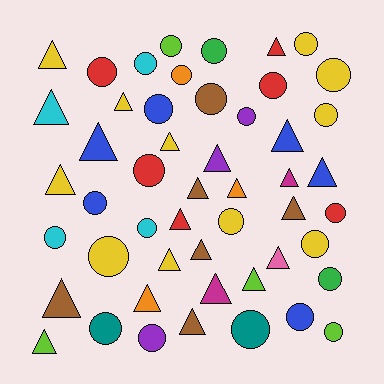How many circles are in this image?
There are 26 circles.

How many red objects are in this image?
There are 6 red objects.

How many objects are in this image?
There are 50 objects.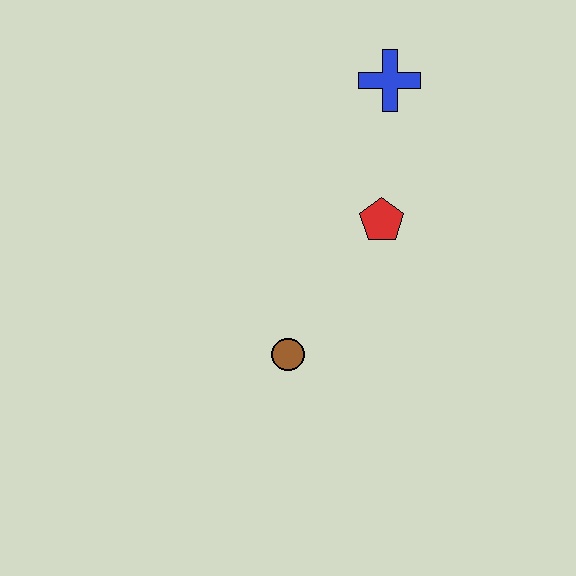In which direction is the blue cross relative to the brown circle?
The blue cross is above the brown circle.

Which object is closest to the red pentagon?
The blue cross is closest to the red pentagon.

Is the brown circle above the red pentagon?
No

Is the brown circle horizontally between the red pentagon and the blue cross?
No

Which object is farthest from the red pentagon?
The brown circle is farthest from the red pentagon.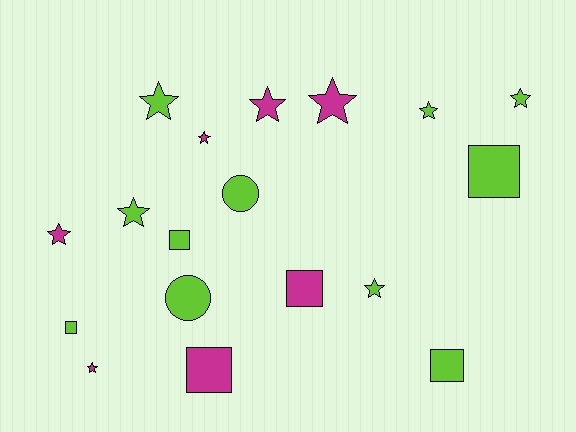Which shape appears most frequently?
Star, with 10 objects.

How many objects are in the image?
There are 18 objects.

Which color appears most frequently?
Lime, with 11 objects.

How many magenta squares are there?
There are 2 magenta squares.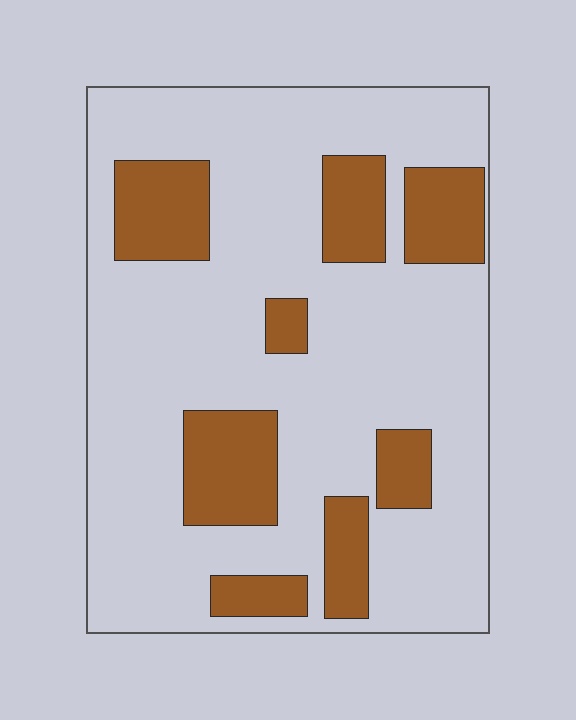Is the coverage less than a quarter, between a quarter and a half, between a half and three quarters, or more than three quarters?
Less than a quarter.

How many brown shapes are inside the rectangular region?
8.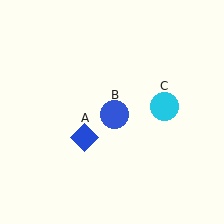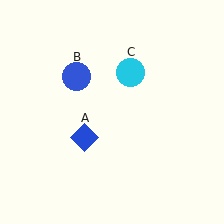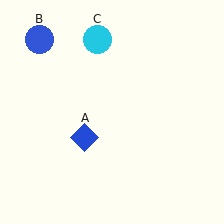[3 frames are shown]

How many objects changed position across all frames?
2 objects changed position: blue circle (object B), cyan circle (object C).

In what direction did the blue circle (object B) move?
The blue circle (object B) moved up and to the left.